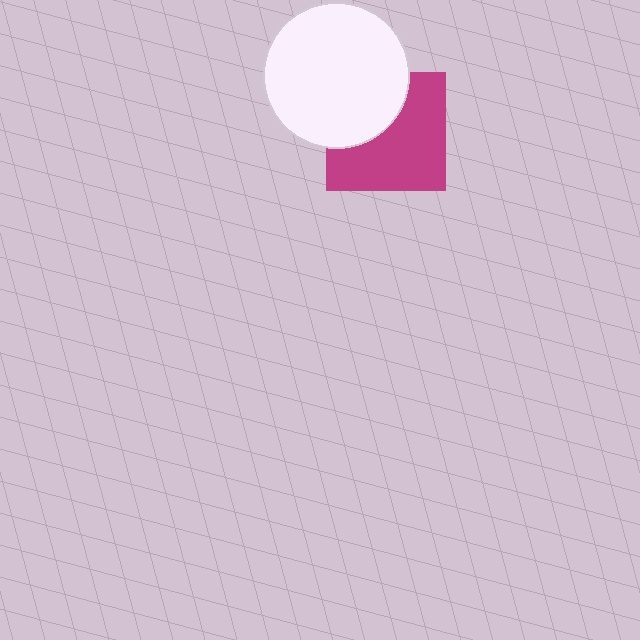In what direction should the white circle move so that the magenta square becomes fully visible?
The white circle should move toward the upper-left. That is the shortest direction to clear the overlap and leave the magenta square fully visible.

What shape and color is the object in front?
The object in front is a white circle.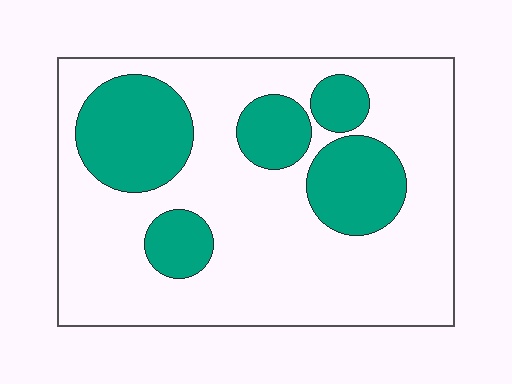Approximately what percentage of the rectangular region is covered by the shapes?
Approximately 30%.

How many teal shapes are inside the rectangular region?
5.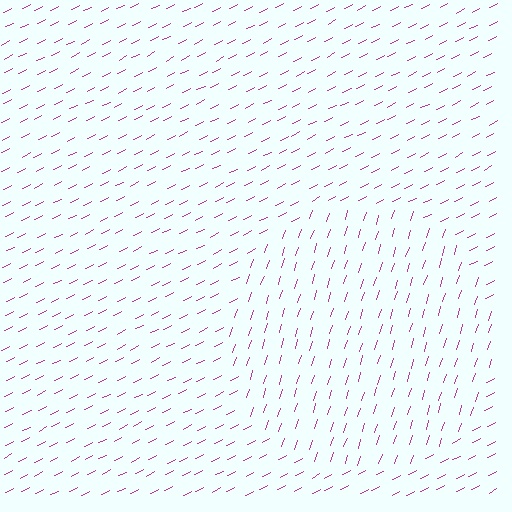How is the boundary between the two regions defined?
The boundary is defined purely by a change in line orientation (approximately 45 degrees difference). All lines are the same color and thickness.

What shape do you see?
I see a circle.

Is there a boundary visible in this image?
Yes, there is a texture boundary formed by a change in line orientation.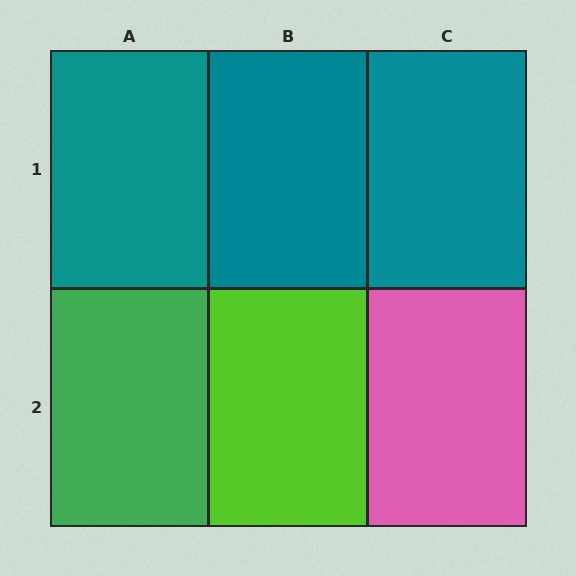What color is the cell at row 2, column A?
Green.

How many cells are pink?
1 cell is pink.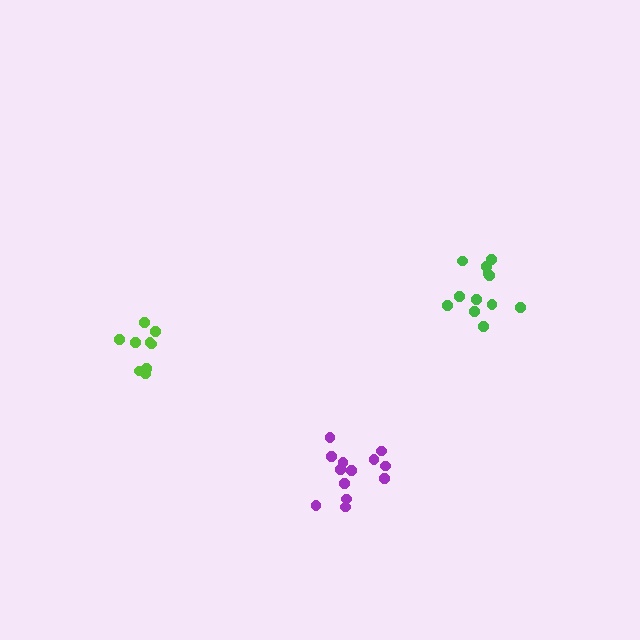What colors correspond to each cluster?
The clusters are colored: green, purple, lime.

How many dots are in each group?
Group 1: 12 dots, Group 2: 13 dots, Group 3: 9 dots (34 total).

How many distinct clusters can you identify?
There are 3 distinct clusters.